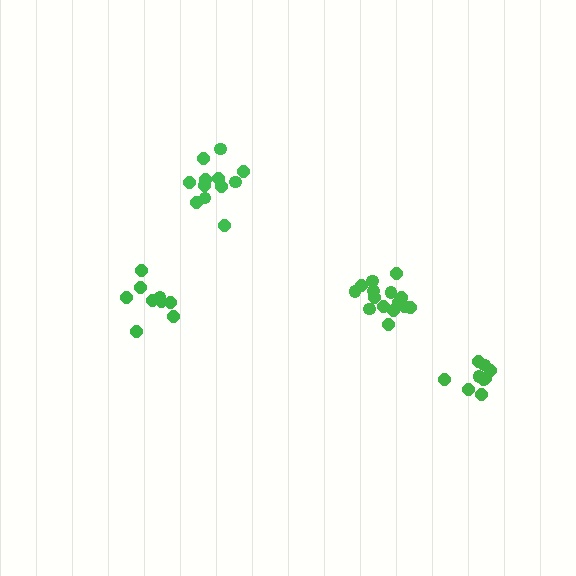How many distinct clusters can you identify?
There are 4 distinct clusters.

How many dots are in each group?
Group 1: 9 dots, Group 2: 9 dots, Group 3: 15 dots, Group 4: 12 dots (45 total).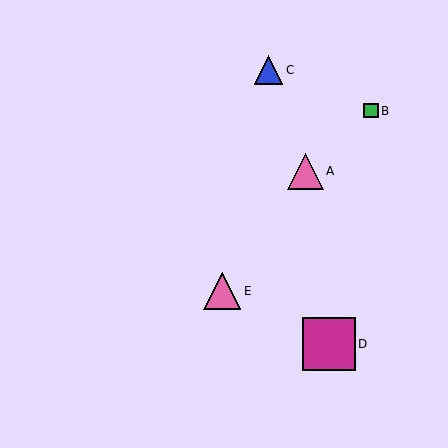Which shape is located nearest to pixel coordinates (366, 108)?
The green square (labeled B) at (371, 111) is nearest to that location.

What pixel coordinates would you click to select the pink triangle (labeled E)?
Click at (222, 291) to select the pink triangle E.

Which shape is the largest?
The magenta square (labeled D) is the largest.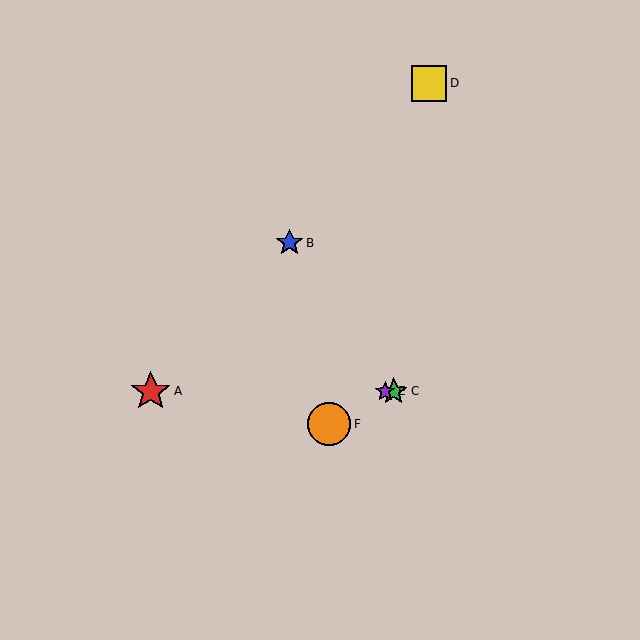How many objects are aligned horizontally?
3 objects (A, C, E) are aligned horizontally.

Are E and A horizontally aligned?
Yes, both are at y≈392.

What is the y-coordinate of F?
Object F is at y≈424.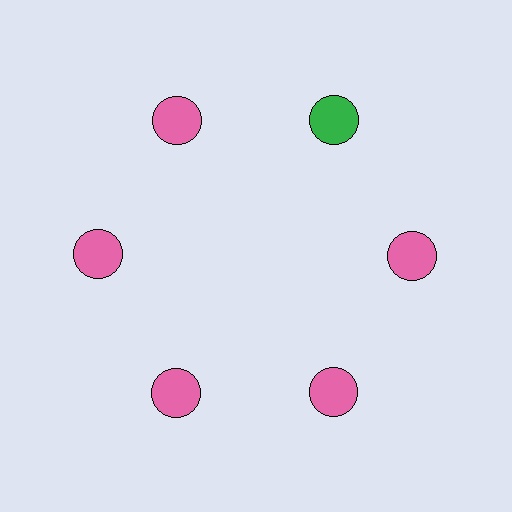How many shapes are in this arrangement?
There are 6 shapes arranged in a ring pattern.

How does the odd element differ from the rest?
It has a different color: green instead of pink.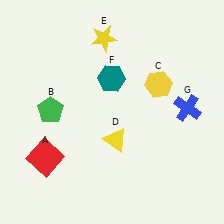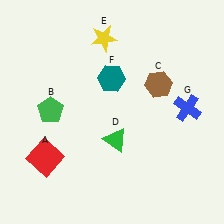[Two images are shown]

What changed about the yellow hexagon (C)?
In Image 1, C is yellow. In Image 2, it changed to brown.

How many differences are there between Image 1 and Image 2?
There are 2 differences between the two images.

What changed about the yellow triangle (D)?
In Image 1, D is yellow. In Image 2, it changed to green.